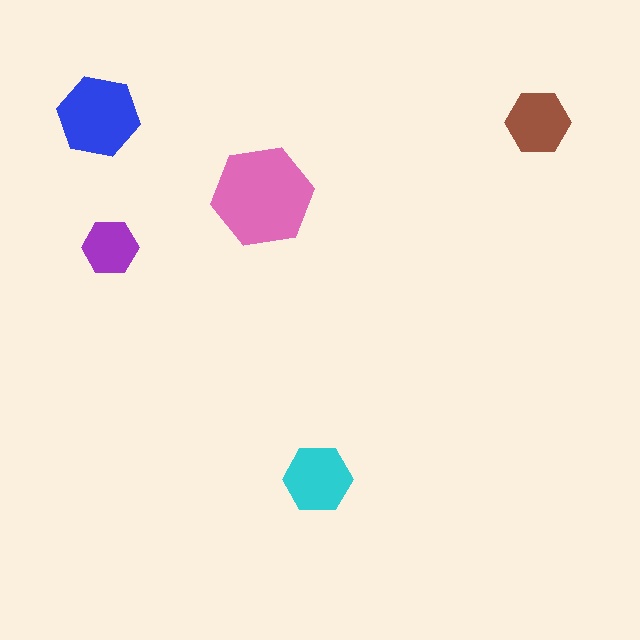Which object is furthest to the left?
The blue hexagon is leftmost.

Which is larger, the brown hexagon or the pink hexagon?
The pink one.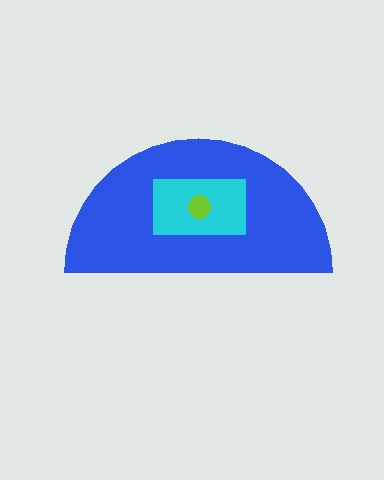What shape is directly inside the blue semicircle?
The cyan rectangle.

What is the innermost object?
The lime circle.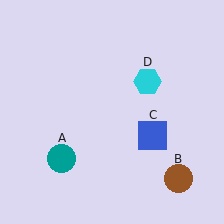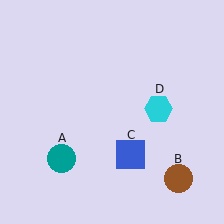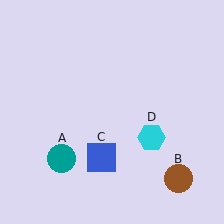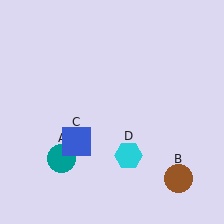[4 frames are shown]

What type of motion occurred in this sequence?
The blue square (object C), cyan hexagon (object D) rotated clockwise around the center of the scene.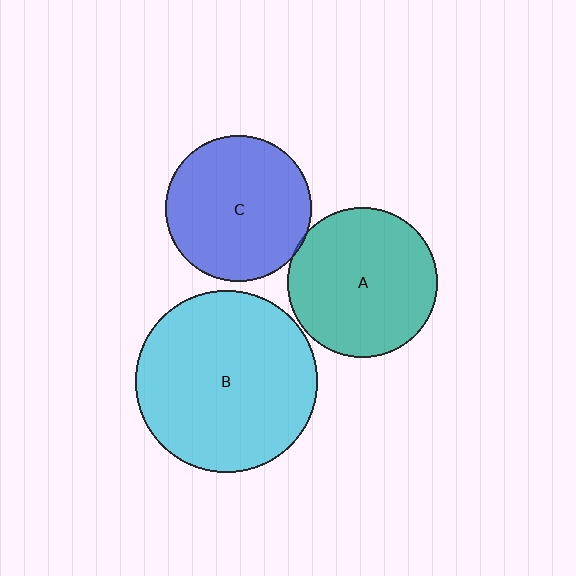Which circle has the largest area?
Circle B (cyan).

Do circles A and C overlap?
Yes.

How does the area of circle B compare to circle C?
Approximately 1.6 times.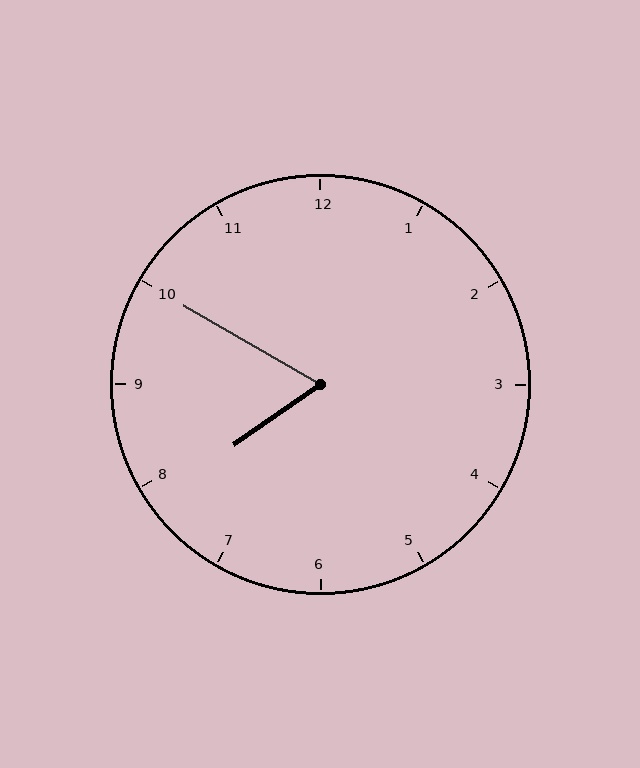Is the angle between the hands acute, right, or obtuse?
It is acute.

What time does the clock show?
7:50.